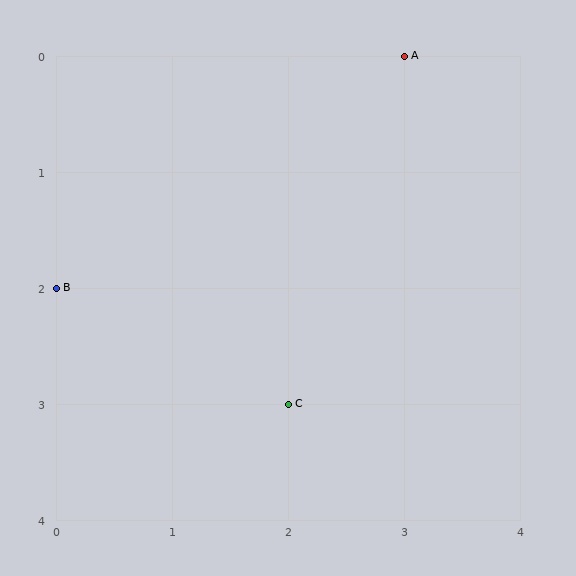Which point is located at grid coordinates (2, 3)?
Point C is at (2, 3).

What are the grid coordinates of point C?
Point C is at grid coordinates (2, 3).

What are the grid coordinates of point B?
Point B is at grid coordinates (0, 2).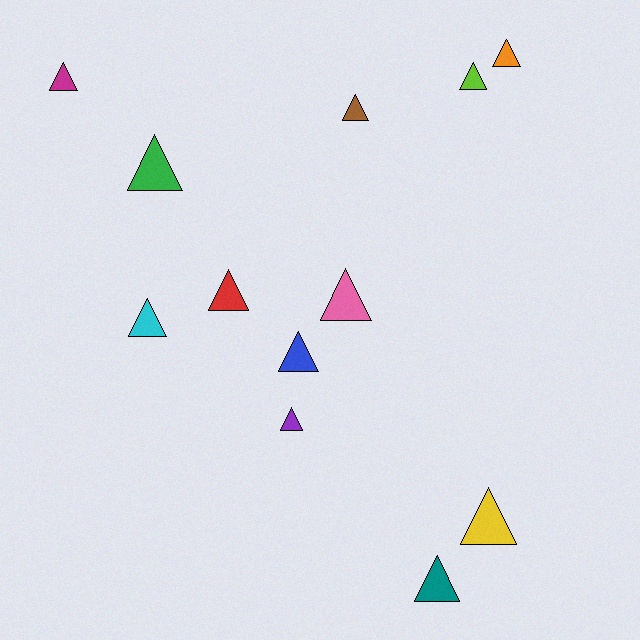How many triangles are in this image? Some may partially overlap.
There are 12 triangles.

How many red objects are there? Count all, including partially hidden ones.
There is 1 red object.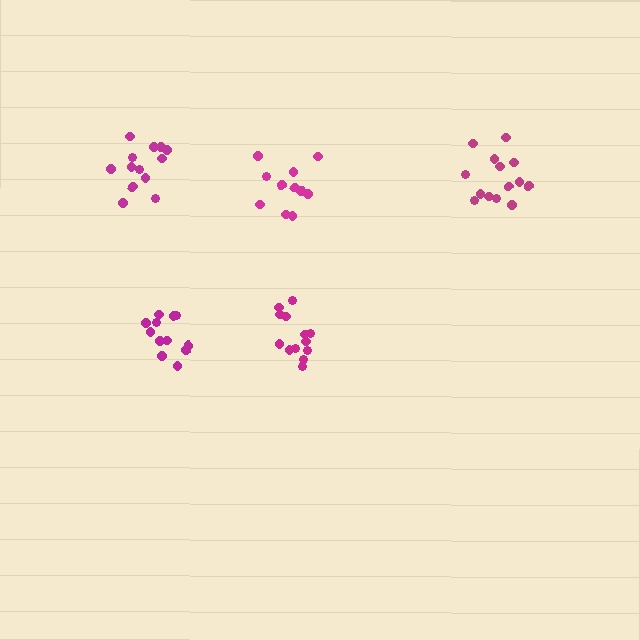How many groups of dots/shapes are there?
There are 5 groups.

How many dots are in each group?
Group 1: 13 dots, Group 2: 13 dots, Group 3: 14 dots, Group 4: 11 dots, Group 5: 12 dots (63 total).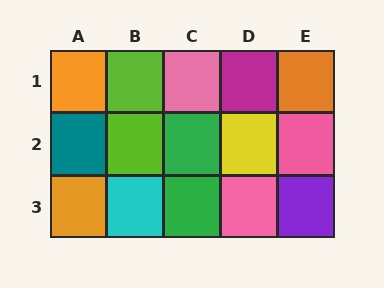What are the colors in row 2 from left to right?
Teal, lime, green, yellow, pink.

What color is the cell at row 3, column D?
Pink.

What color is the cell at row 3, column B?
Cyan.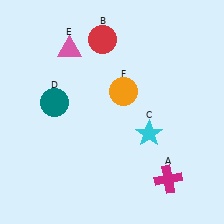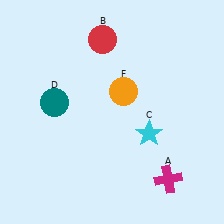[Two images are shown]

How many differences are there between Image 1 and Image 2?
There is 1 difference between the two images.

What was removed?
The pink triangle (E) was removed in Image 2.